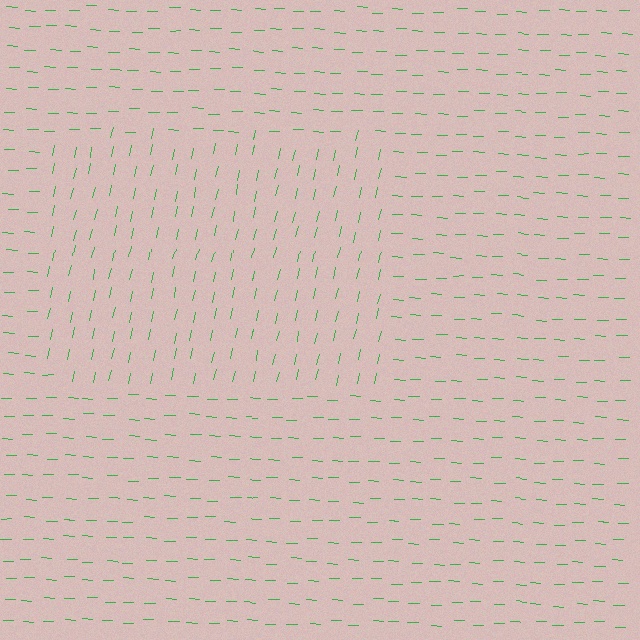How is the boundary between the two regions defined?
The boundary is defined purely by a change in line orientation (approximately 80 degrees difference). All lines are the same color and thickness.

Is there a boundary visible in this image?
Yes, there is a texture boundary formed by a change in line orientation.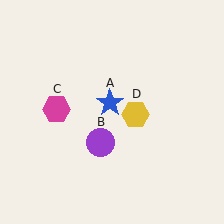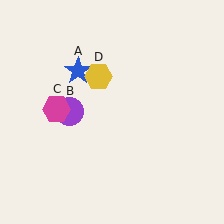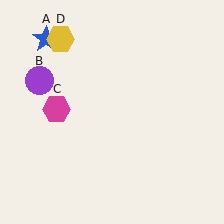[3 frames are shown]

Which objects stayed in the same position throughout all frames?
Magenta hexagon (object C) remained stationary.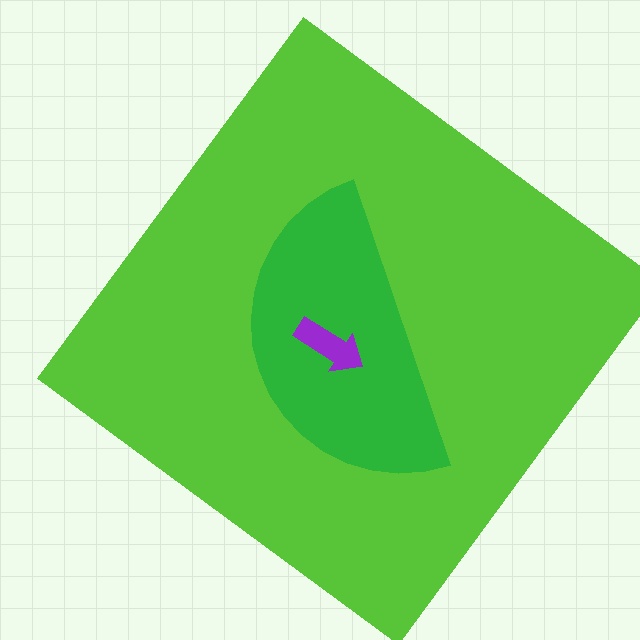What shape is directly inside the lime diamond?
The green semicircle.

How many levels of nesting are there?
3.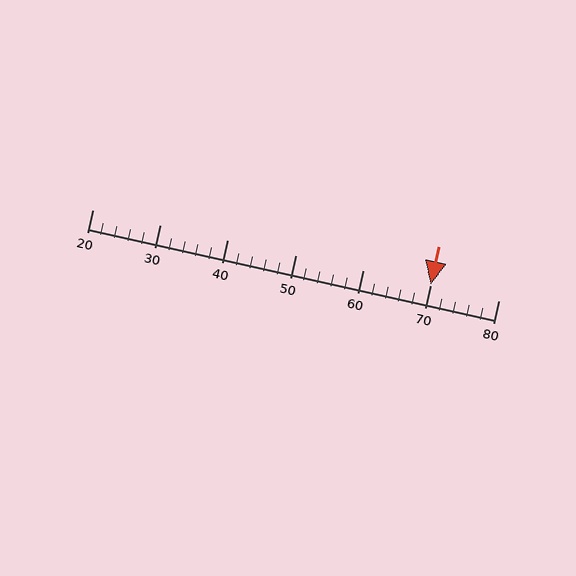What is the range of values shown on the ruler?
The ruler shows values from 20 to 80.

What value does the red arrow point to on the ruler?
The red arrow points to approximately 70.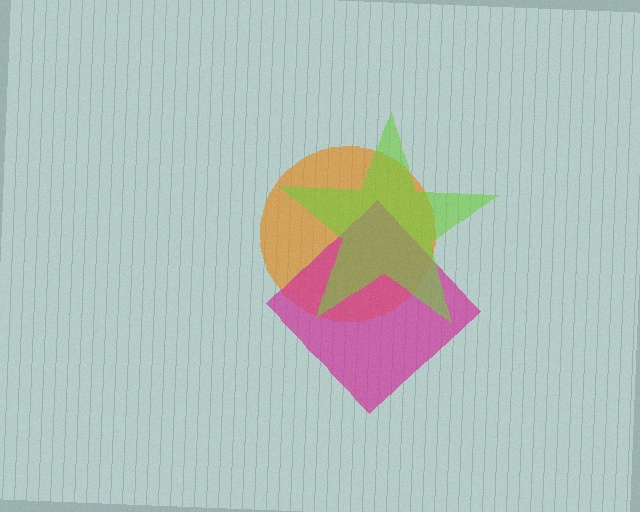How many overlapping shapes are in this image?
There are 3 overlapping shapes in the image.